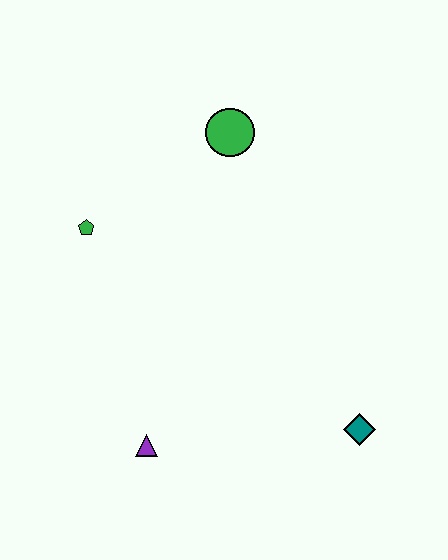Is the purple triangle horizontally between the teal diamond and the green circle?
No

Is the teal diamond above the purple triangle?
Yes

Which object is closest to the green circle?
The green pentagon is closest to the green circle.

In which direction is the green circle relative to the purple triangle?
The green circle is above the purple triangle.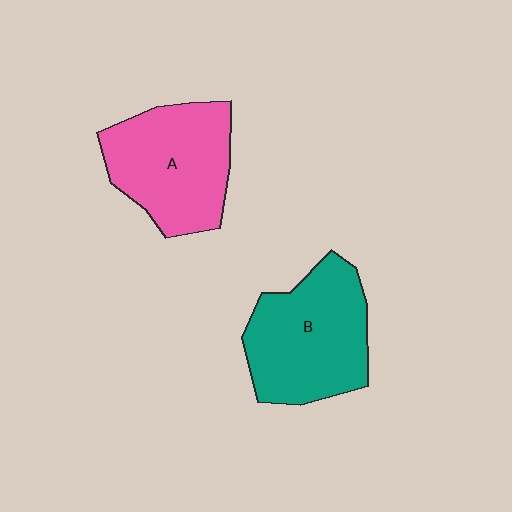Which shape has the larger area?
Shape B (teal).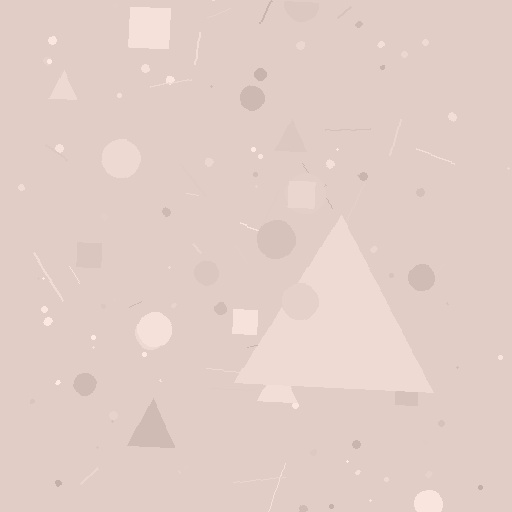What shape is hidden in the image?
A triangle is hidden in the image.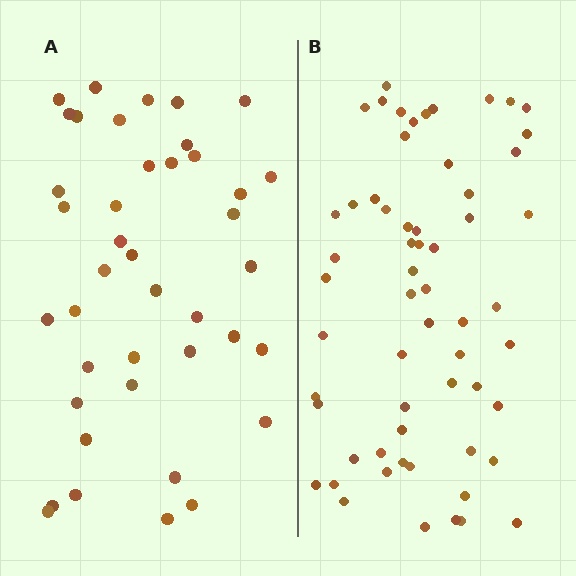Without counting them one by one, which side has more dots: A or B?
Region B (the right region) has more dots.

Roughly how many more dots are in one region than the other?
Region B has approximately 20 more dots than region A.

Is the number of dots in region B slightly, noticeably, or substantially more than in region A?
Region B has substantially more. The ratio is roughly 1.5 to 1.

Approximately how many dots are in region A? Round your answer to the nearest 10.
About 40 dots. (The exact count is 41, which rounds to 40.)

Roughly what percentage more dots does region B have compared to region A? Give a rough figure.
About 45% more.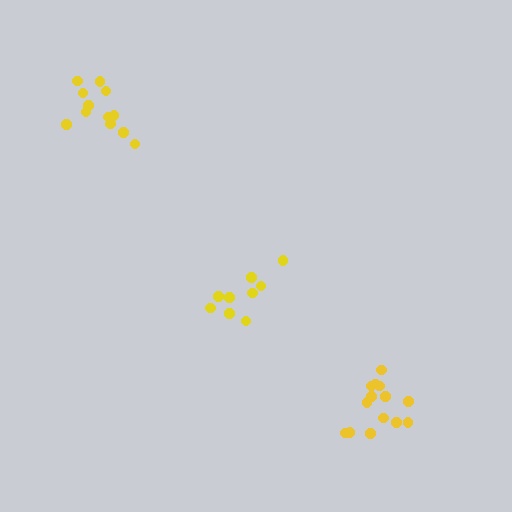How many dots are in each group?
Group 1: 9 dots, Group 2: 15 dots, Group 3: 12 dots (36 total).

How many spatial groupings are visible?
There are 3 spatial groupings.